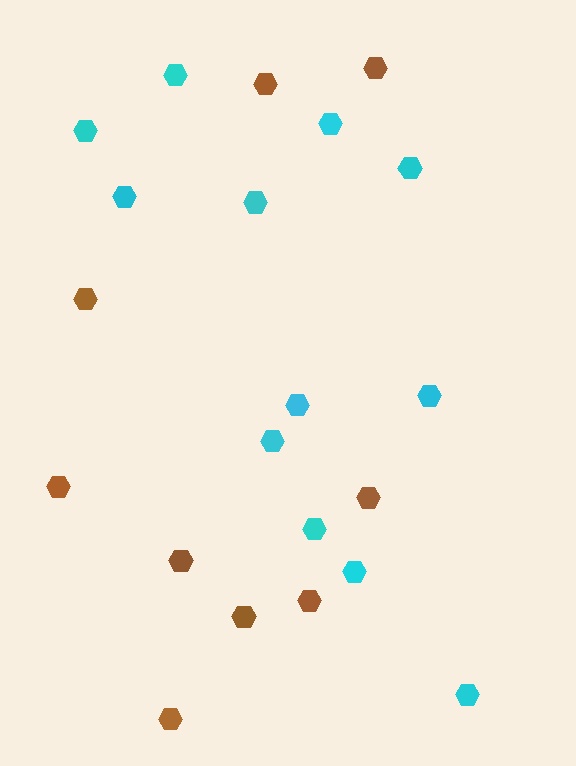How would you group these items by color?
There are 2 groups: one group of cyan hexagons (12) and one group of brown hexagons (9).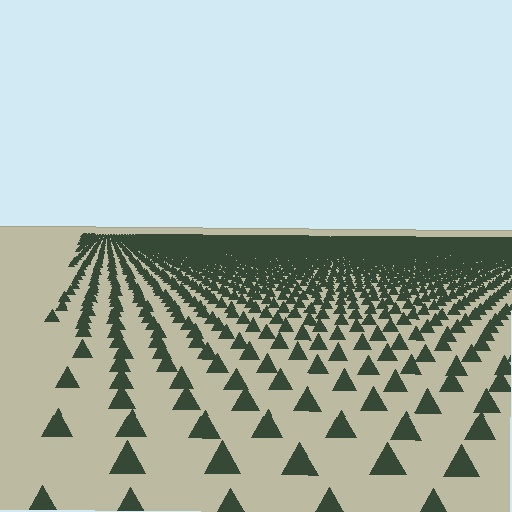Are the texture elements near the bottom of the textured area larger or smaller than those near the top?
Larger. Near the bottom, elements are closer to the viewer and appear at a bigger on-screen size.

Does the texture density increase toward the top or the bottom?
Density increases toward the top.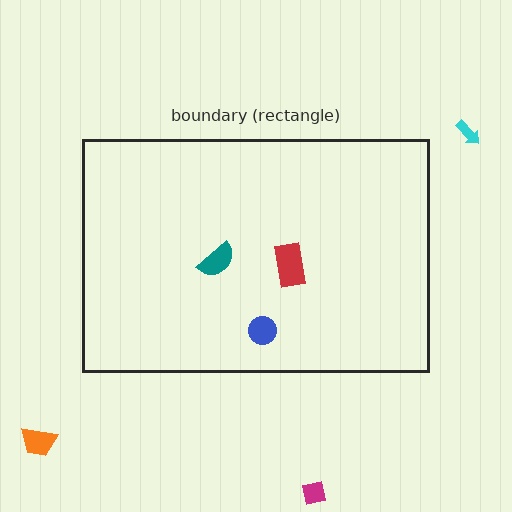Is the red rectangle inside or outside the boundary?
Inside.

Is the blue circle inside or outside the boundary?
Inside.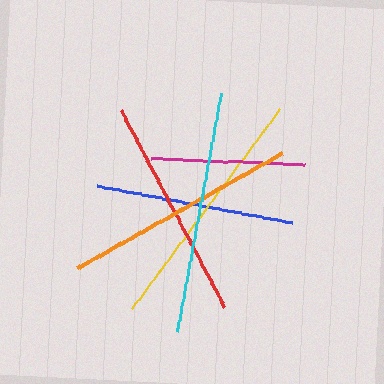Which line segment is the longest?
The yellow line is the longest at approximately 249 pixels.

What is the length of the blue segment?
The blue segment is approximately 198 pixels long.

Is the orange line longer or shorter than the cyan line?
The cyan line is longer than the orange line.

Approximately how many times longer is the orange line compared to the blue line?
The orange line is approximately 1.2 times the length of the blue line.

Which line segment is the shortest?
The magenta line is the shortest at approximately 153 pixels.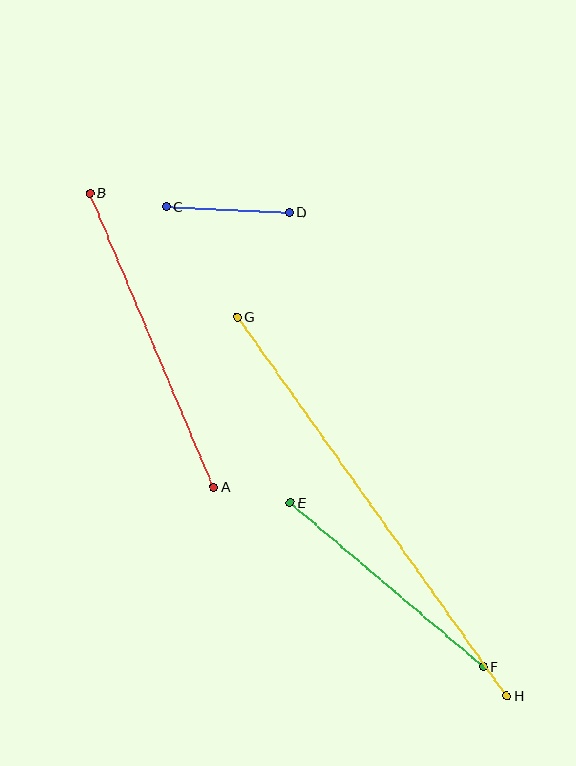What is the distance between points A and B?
The distance is approximately 319 pixels.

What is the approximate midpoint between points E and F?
The midpoint is at approximately (387, 585) pixels.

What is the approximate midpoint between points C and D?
The midpoint is at approximately (228, 209) pixels.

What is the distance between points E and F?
The distance is approximately 253 pixels.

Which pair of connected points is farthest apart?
Points G and H are farthest apart.